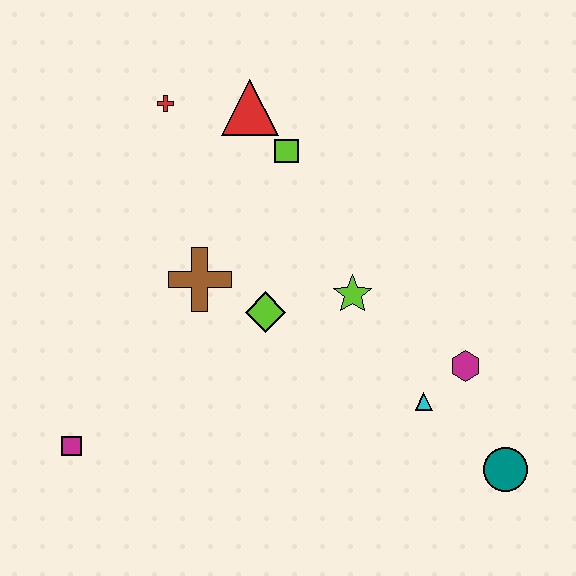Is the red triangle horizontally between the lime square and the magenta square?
Yes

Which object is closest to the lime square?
The red triangle is closest to the lime square.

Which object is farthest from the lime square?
The teal circle is farthest from the lime square.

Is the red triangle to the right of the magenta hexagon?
No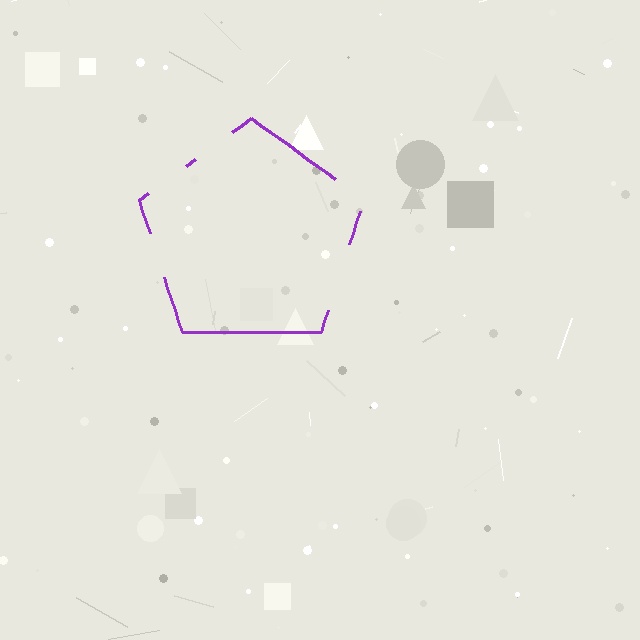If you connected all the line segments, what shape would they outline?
They would outline a pentagon.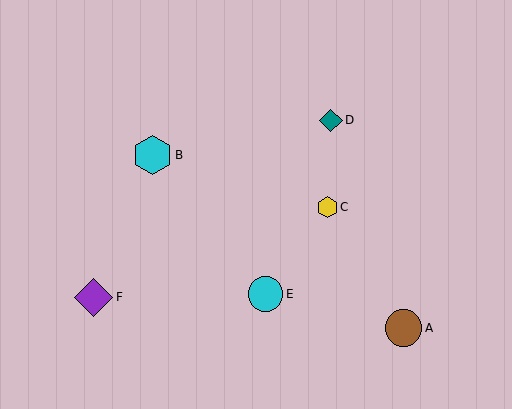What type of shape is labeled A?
Shape A is a brown circle.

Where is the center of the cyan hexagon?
The center of the cyan hexagon is at (153, 155).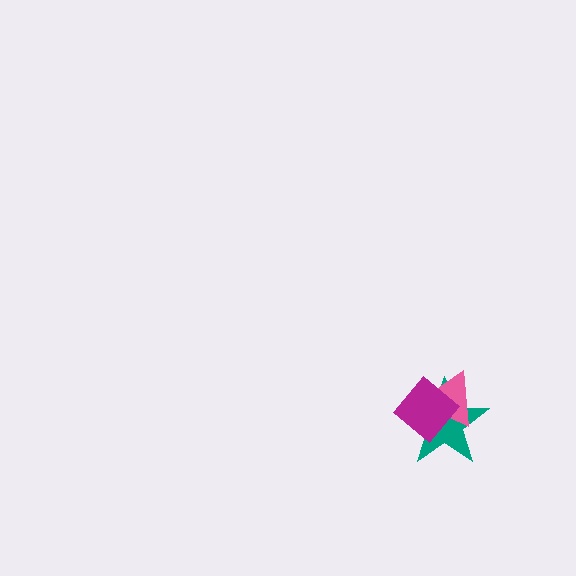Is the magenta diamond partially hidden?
No, no other shape covers it.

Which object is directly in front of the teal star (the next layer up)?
The pink triangle is directly in front of the teal star.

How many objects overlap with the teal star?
2 objects overlap with the teal star.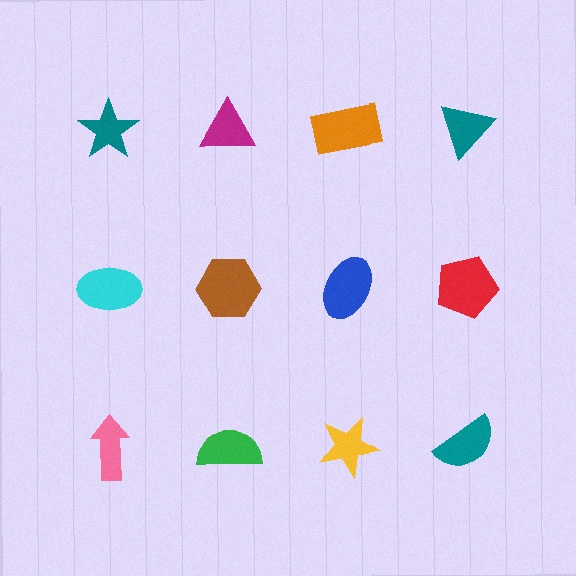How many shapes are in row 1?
4 shapes.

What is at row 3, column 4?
A teal semicircle.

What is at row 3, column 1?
A pink arrow.